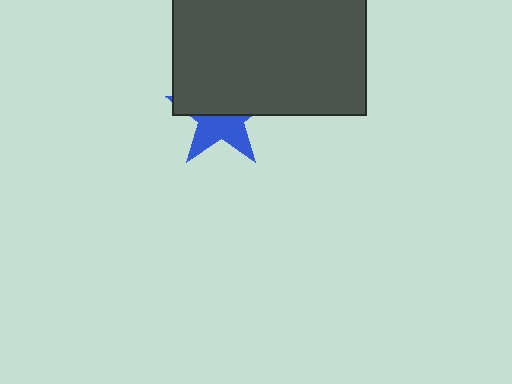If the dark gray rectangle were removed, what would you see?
You would see the complete blue star.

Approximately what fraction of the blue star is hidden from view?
Roughly 54% of the blue star is hidden behind the dark gray rectangle.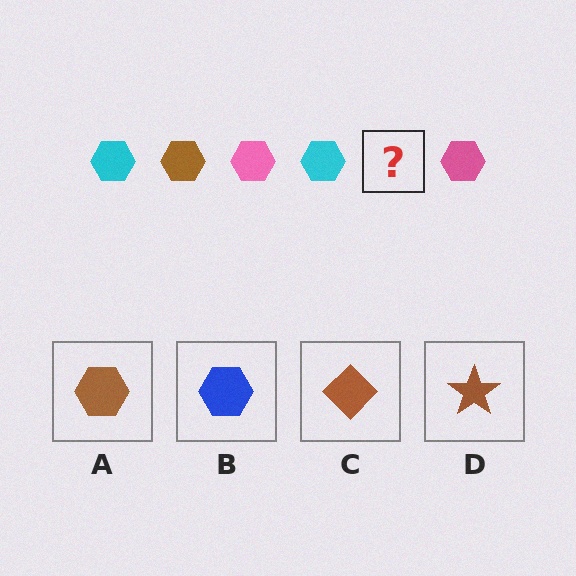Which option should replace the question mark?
Option A.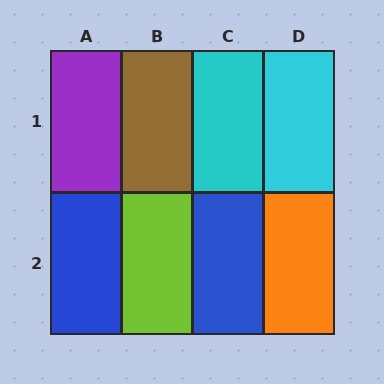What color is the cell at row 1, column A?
Purple.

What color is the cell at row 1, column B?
Brown.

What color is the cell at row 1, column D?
Cyan.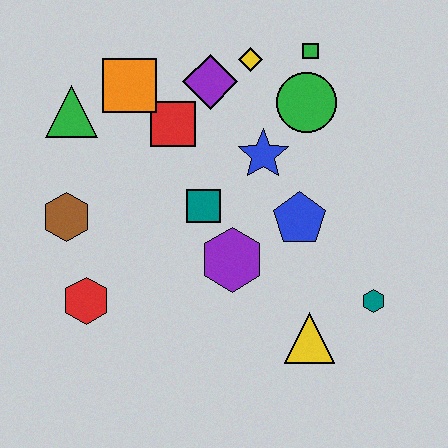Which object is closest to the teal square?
The purple hexagon is closest to the teal square.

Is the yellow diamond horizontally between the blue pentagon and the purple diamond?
Yes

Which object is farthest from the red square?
The teal hexagon is farthest from the red square.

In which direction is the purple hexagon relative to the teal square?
The purple hexagon is below the teal square.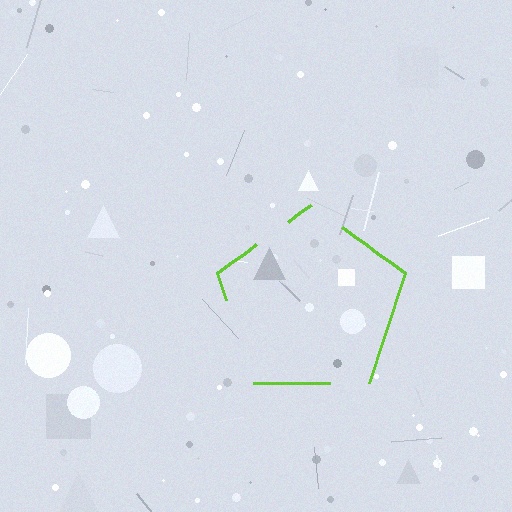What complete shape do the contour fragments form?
The contour fragments form a pentagon.